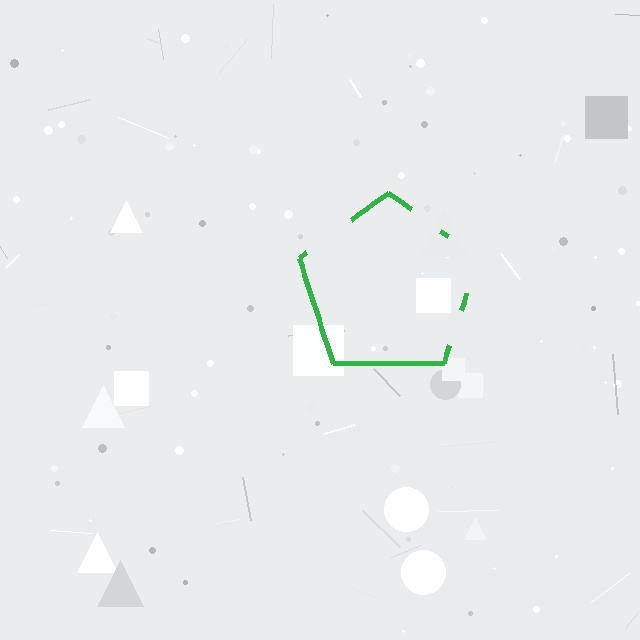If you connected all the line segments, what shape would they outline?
They would outline a pentagon.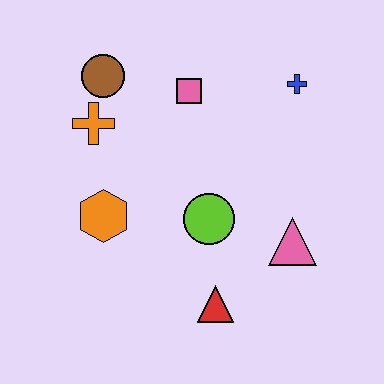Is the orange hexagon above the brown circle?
No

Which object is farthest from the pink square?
The red triangle is farthest from the pink square.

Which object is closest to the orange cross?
The brown circle is closest to the orange cross.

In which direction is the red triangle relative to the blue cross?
The red triangle is below the blue cross.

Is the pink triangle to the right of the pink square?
Yes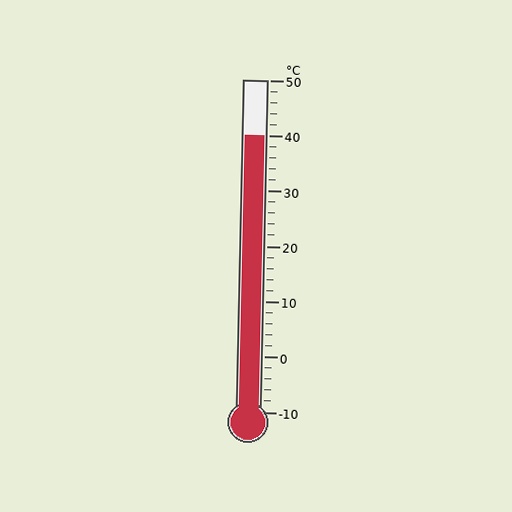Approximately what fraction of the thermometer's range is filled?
The thermometer is filled to approximately 85% of its range.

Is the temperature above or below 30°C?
The temperature is above 30°C.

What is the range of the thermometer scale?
The thermometer scale ranges from -10°C to 50°C.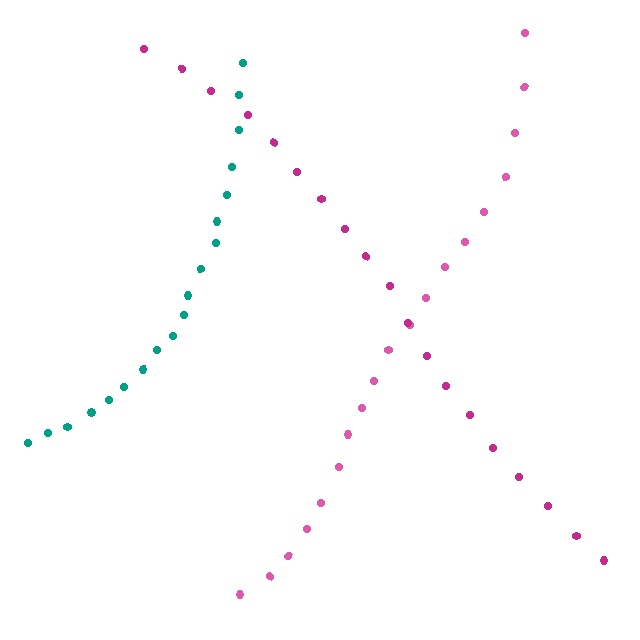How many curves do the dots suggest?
There are 3 distinct paths.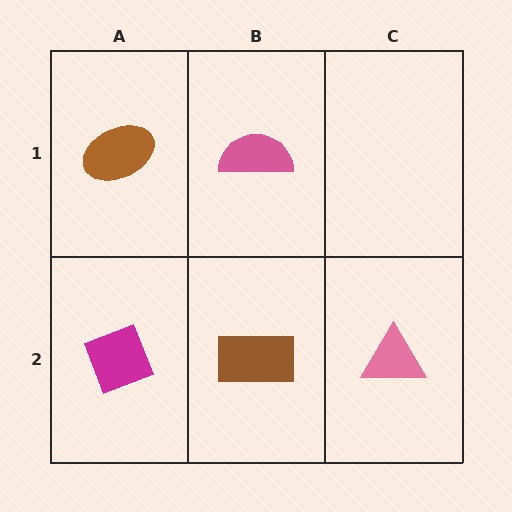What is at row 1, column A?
A brown ellipse.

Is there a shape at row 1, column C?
No, that cell is empty.